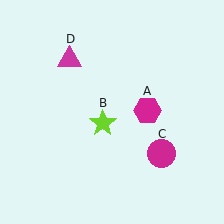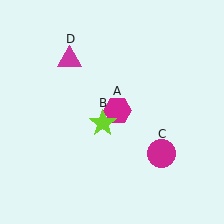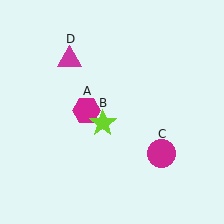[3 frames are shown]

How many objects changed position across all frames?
1 object changed position: magenta hexagon (object A).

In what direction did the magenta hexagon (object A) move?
The magenta hexagon (object A) moved left.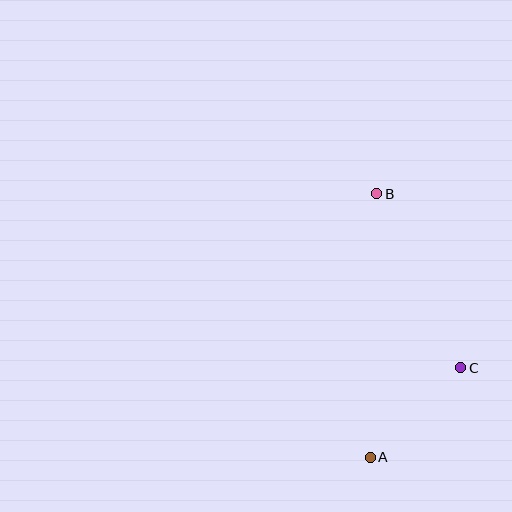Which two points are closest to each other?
Points A and C are closest to each other.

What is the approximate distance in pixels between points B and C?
The distance between B and C is approximately 193 pixels.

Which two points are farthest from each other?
Points A and B are farthest from each other.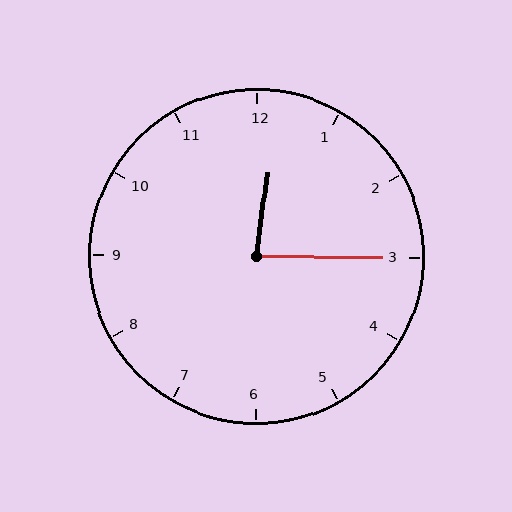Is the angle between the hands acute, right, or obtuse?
It is acute.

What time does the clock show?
12:15.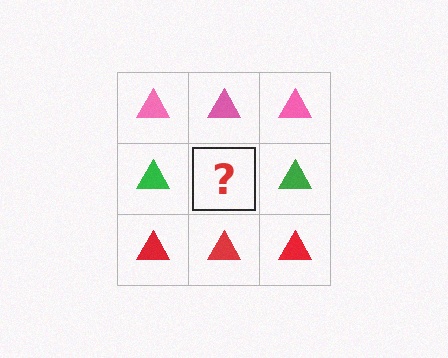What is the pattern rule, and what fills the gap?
The rule is that each row has a consistent color. The gap should be filled with a green triangle.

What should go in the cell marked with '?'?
The missing cell should contain a green triangle.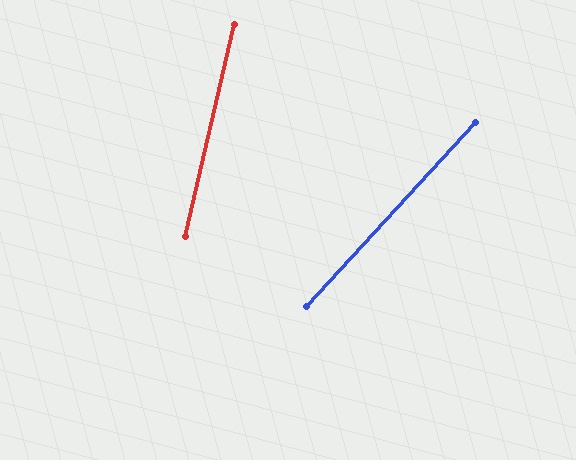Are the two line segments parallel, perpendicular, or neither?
Neither parallel nor perpendicular — they differ by about 30°.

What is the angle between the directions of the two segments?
Approximately 30 degrees.